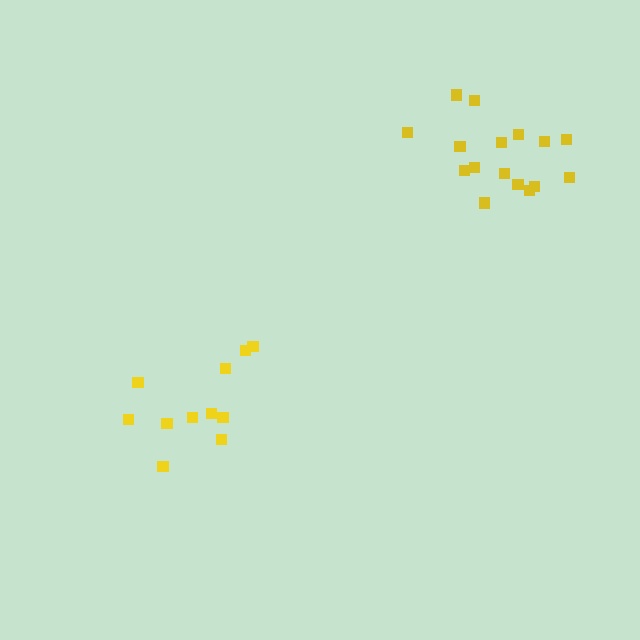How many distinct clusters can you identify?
There are 2 distinct clusters.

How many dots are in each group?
Group 1: 16 dots, Group 2: 11 dots (27 total).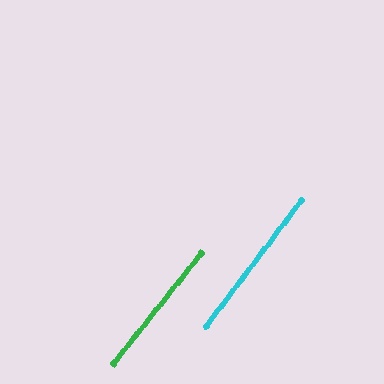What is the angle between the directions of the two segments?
Approximately 1 degree.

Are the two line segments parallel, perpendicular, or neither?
Parallel — their directions differ by only 1.3°.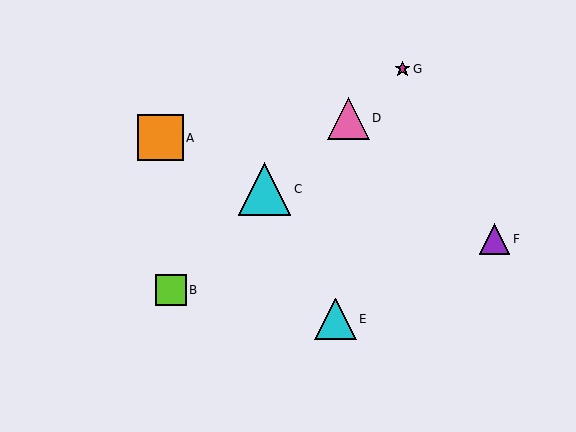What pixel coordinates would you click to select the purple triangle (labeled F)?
Click at (495, 239) to select the purple triangle F.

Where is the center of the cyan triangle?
The center of the cyan triangle is at (265, 189).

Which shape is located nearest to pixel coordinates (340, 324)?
The cyan triangle (labeled E) at (336, 319) is nearest to that location.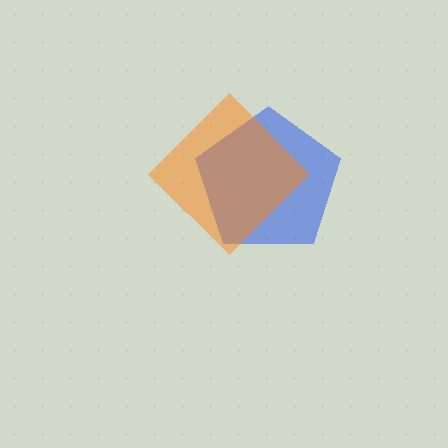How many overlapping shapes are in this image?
There are 2 overlapping shapes in the image.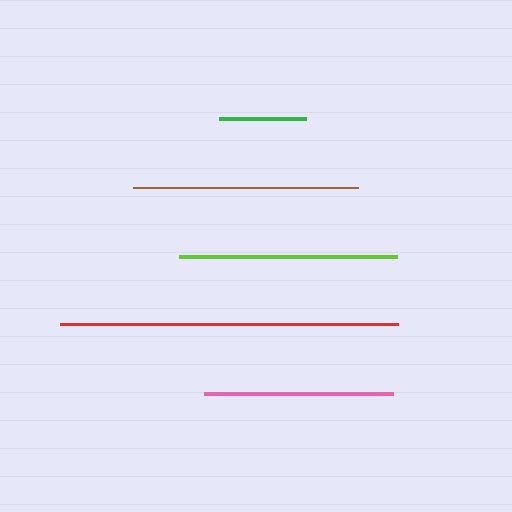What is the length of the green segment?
The green segment is approximately 87 pixels long.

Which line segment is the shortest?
The green line is the shortest at approximately 87 pixels.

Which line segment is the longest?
The red line is the longest at approximately 338 pixels.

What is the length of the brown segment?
The brown segment is approximately 225 pixels long.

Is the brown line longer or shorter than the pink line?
The brown line is longer than the pink line.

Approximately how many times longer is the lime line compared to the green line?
The lime line is approximately 2.5 times the length of the green line.